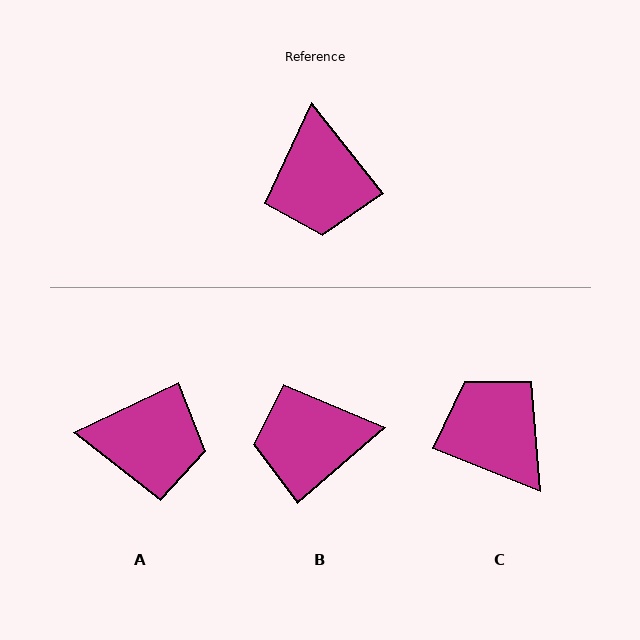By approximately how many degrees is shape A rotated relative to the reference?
Approximately 77 degrees counter-clockwise.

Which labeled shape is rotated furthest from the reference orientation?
C, about 150 degrees away.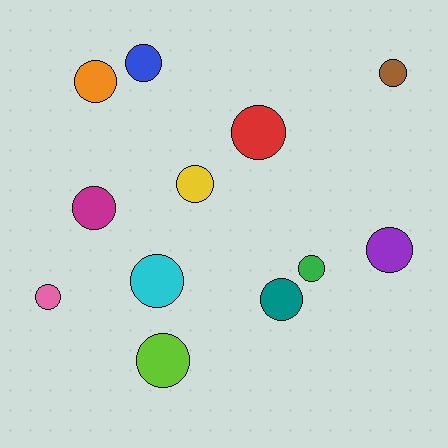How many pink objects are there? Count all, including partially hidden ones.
There is 1 pink object.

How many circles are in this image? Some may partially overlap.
There are 12 circles.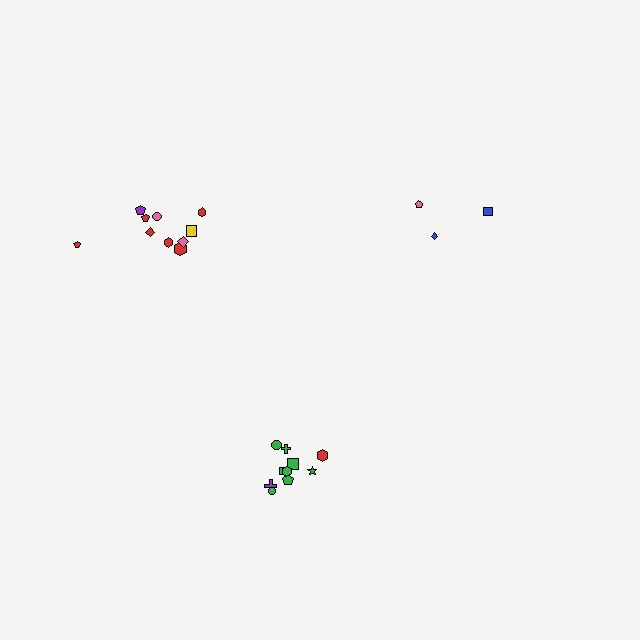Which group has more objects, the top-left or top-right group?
The top-left group.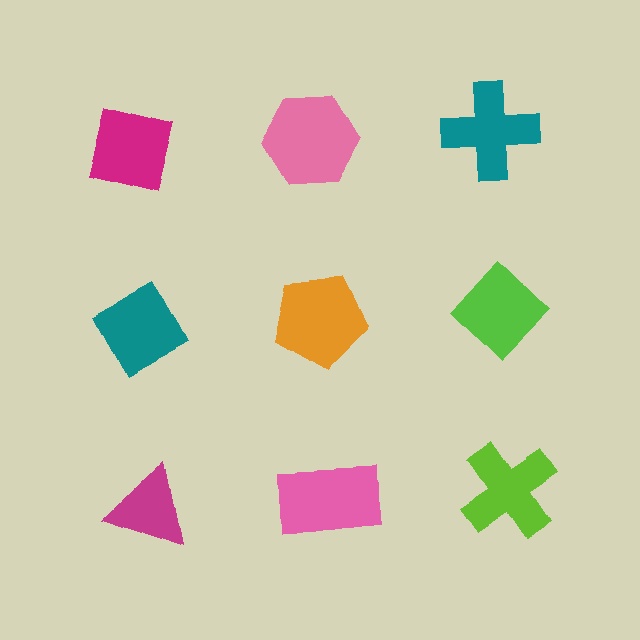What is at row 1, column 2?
A pink hexagon.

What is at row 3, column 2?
A pink rectangle.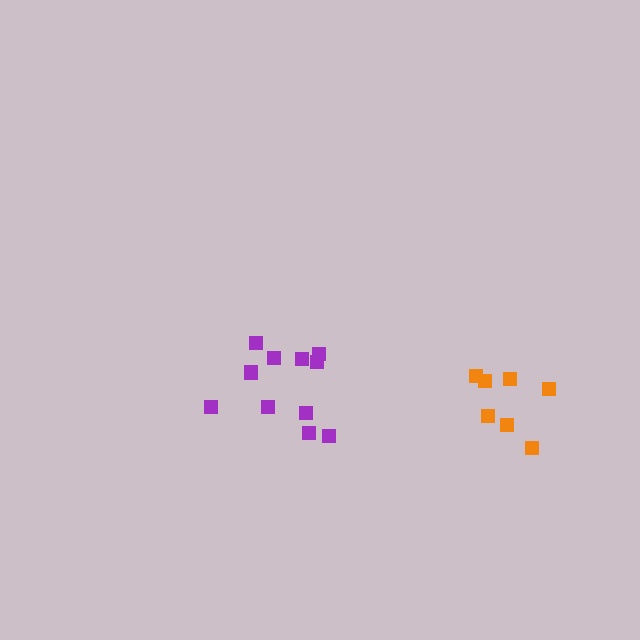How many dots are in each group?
Group 1: 11 dots, Group 2: 7 dots (18 total).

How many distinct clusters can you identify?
There are 2 distinct clusters.